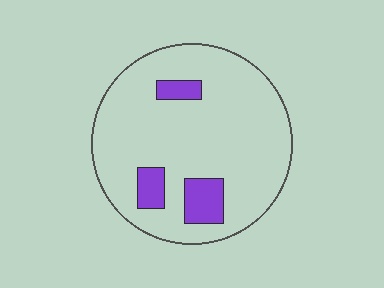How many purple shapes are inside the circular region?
3.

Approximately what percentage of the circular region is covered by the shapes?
Approximately 10%.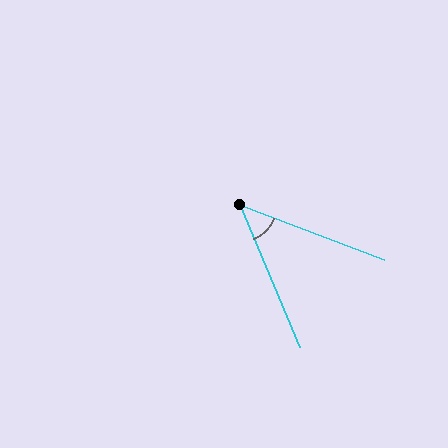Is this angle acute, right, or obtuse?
It is acute.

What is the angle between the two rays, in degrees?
Approximately 46 degrees.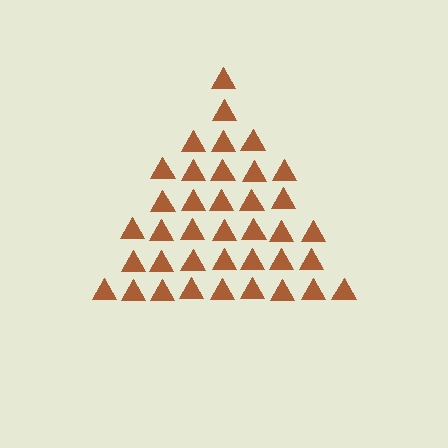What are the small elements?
The small elements are triangles.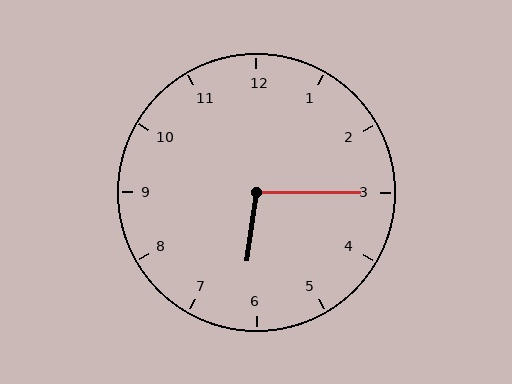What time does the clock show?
6:15.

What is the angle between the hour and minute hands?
Approximately 98 degrees.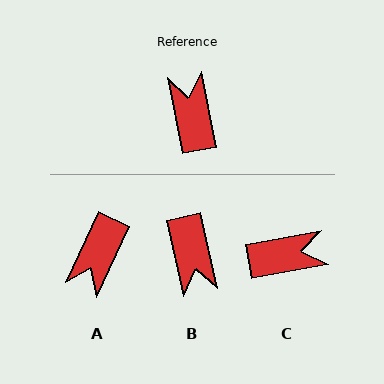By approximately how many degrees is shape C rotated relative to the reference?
Approximately 90 degrees clockwise.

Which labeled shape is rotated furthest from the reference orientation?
B, about 179 degrees away.